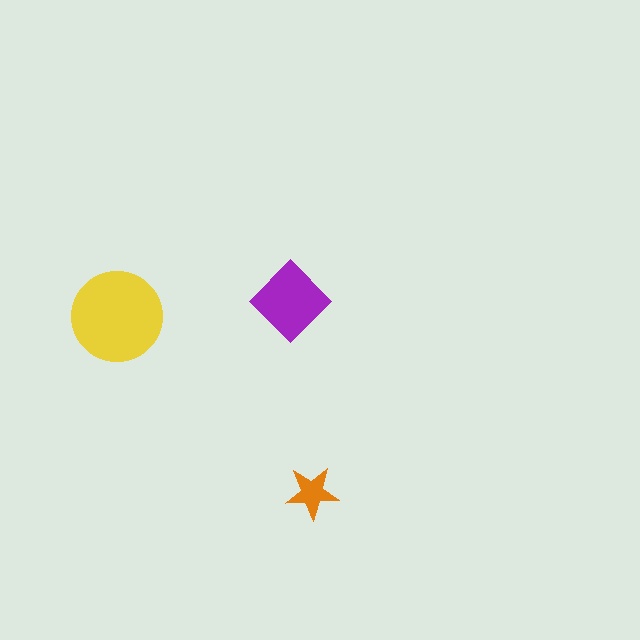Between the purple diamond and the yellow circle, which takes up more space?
The yellow circle.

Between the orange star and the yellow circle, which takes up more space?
The yellow circle.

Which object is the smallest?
The orange star.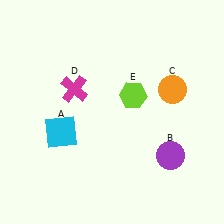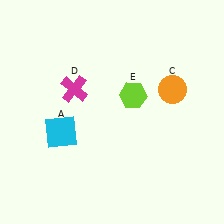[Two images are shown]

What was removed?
The purple circle (B) was removed in Image 2.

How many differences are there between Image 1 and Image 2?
There is 1 difference between the two images.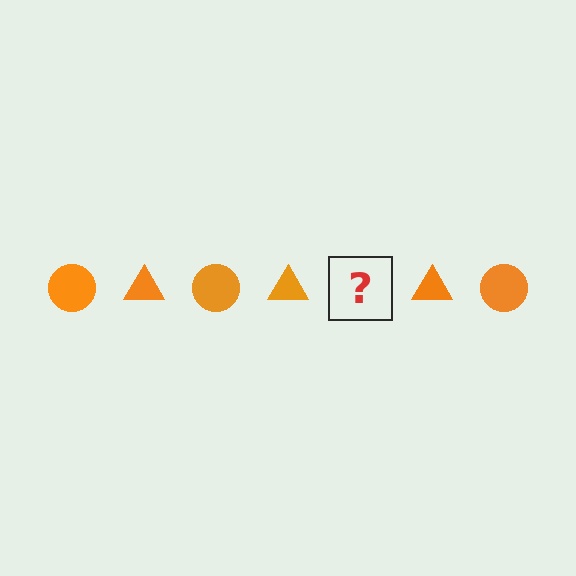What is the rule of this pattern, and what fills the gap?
The rule is that the pattern cycles through circle, triangle shapes in orange. The gap should be filled with an orange circle.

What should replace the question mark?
The question mark should be replaced with an orange circle.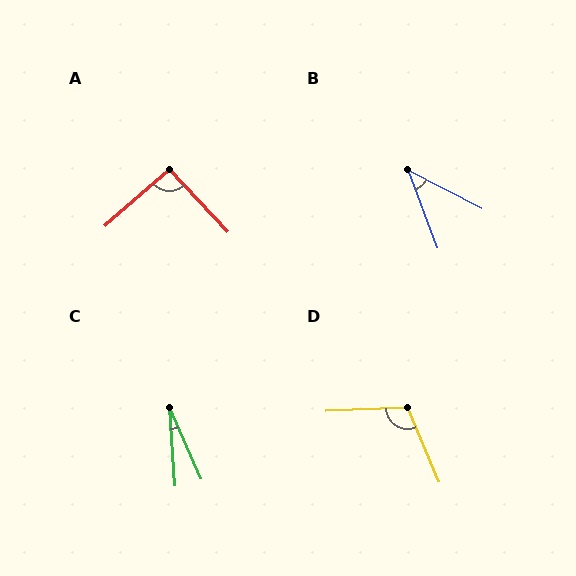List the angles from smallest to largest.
C (20°), B (42°), A (91°), D (111°).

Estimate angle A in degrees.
Approximately 91 degrees.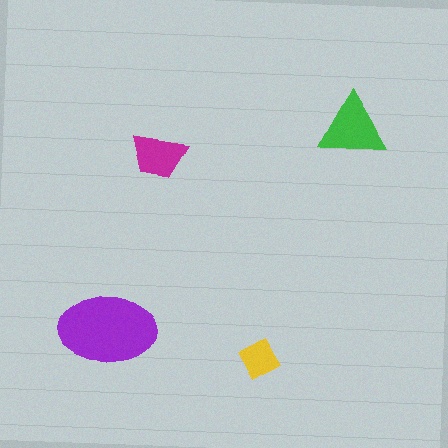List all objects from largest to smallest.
The purple ellipse, the green triangle, the magenta trapezoid, the yellow diamond.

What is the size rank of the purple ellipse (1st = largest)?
1st.